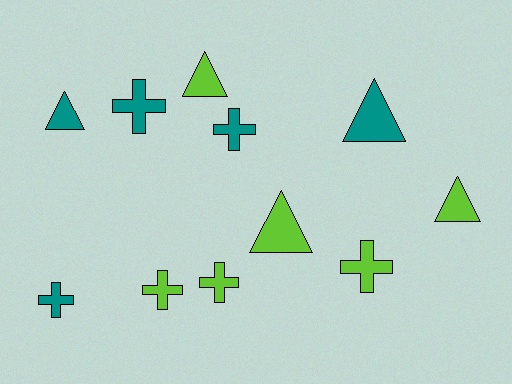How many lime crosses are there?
There are 3 lime crosses.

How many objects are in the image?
There are 11 objects.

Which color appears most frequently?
Lime, with 6 objects.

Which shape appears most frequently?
Cross, with 6 objects.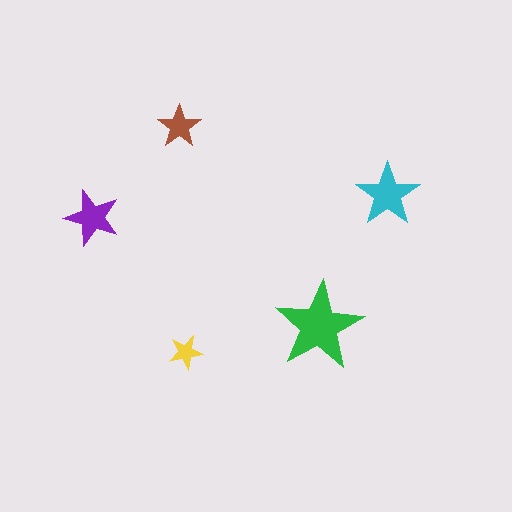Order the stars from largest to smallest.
the green one, the cyan one, the purple one, the brown one, the yellow one.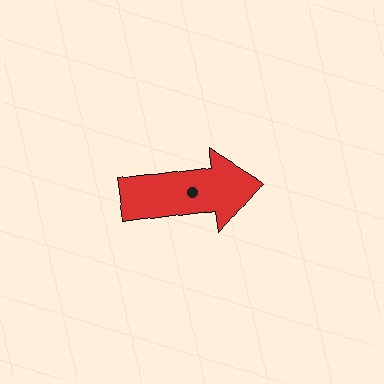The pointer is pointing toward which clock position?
Roughly 3 o'clock.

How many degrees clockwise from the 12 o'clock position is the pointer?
Approximately 82 degrees.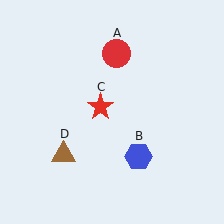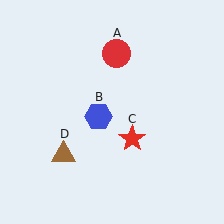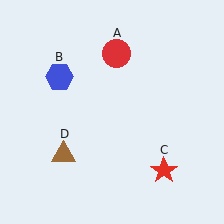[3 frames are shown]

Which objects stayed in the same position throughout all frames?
Red circle (object A) and brown triangle (object D) remained stationary.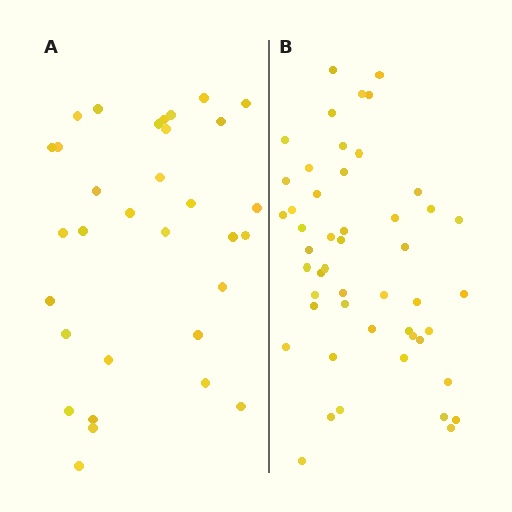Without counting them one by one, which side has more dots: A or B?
Region B (the right region) has more dots.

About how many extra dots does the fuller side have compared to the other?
Region B has approximately 15 more dots than region A.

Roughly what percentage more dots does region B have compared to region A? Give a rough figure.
About 55% more.